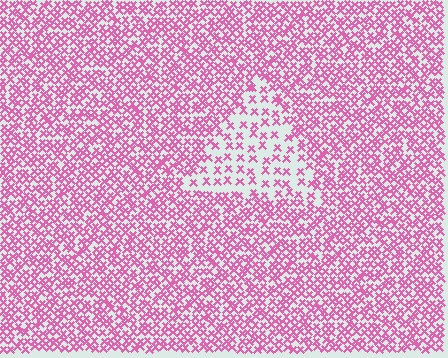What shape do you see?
I see a triangle.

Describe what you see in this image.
The image contains small pink elements arranged at two different densities. A triangle-shaped region is visible where the elements are less densely packed than the surrounding area.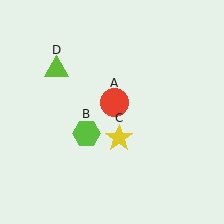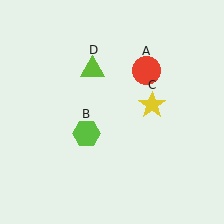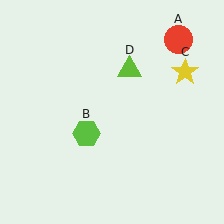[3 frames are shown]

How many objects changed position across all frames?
3 objects changed position: red circle (object A), yellow star (object C), lime triangle (object D).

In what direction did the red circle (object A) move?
The red circle (object A) moved up and to the right.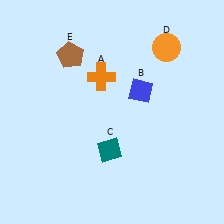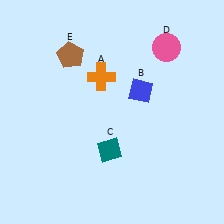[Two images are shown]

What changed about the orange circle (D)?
In Image 1, D is orange. In Image 2, it changed to pink.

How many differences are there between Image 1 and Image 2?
There is 1 difference between the two images.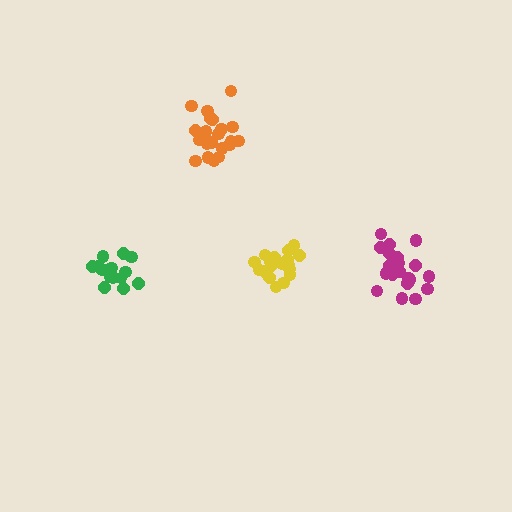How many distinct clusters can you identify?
There are 4 distinct clusters.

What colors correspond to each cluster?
The clusters are colored: orange, green, yellow, magenta.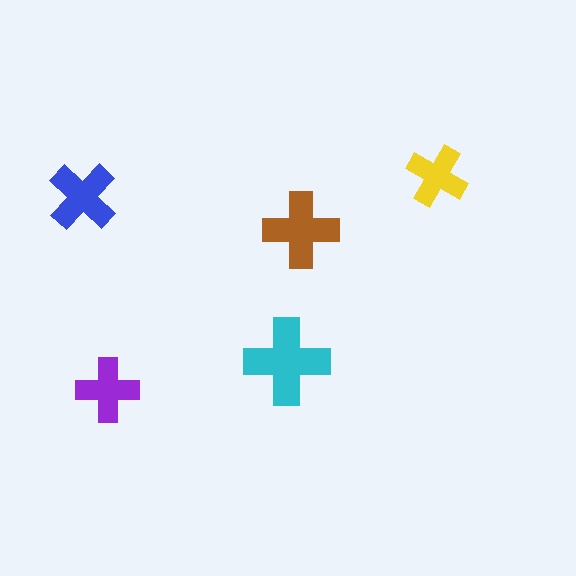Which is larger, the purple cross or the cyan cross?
The cyan one.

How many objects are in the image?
There are 5 objects in the image.